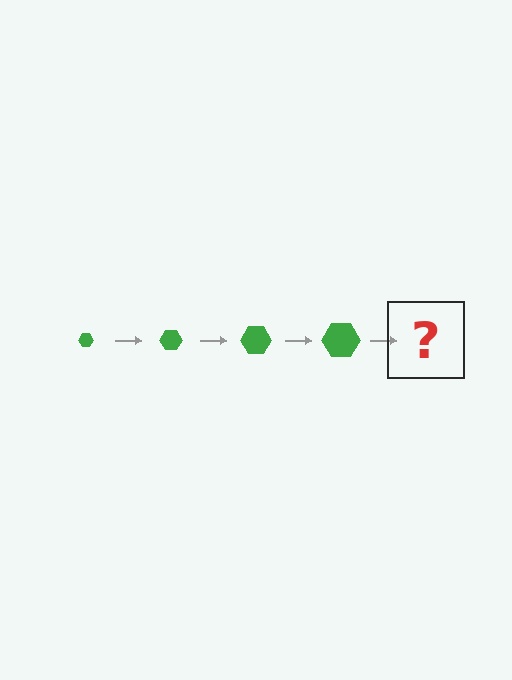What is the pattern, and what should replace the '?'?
The pattern is that the hexagon gets progressively larger each step. The '?' should be a green hexagon, larger than the previous one.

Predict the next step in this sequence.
The next step is a green hexagon, larger than the previous one.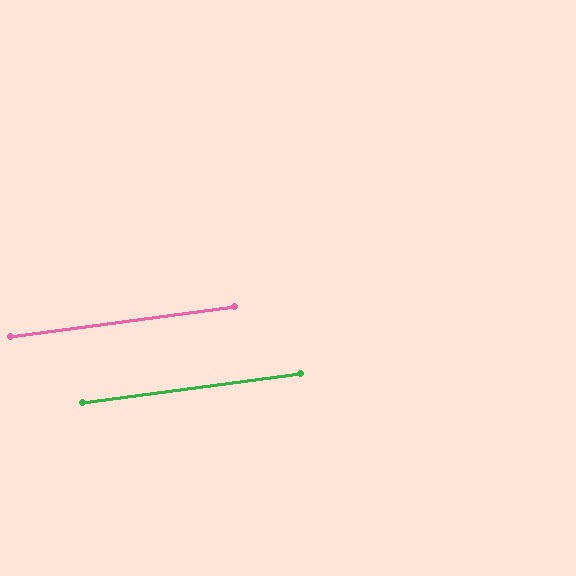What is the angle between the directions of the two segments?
Approximately 0 degrees.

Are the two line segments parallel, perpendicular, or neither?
Parallel — their directions differ by only 0.0°.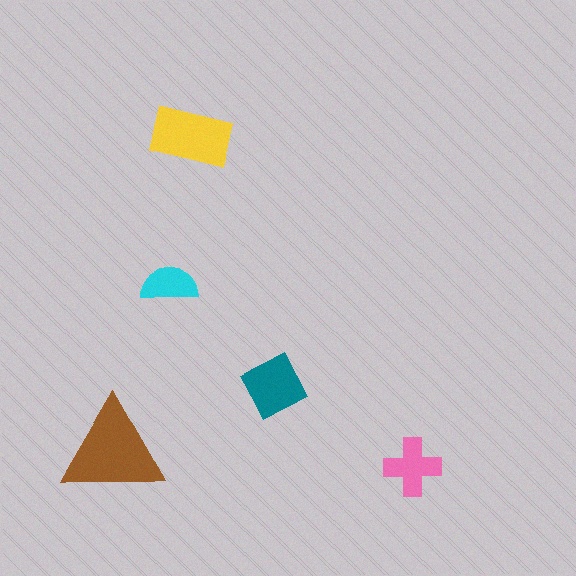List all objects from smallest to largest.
The cyan semicircle, the pink cross, the teal diamond, the yellow rectangle, the brown triangle.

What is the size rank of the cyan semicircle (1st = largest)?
5th.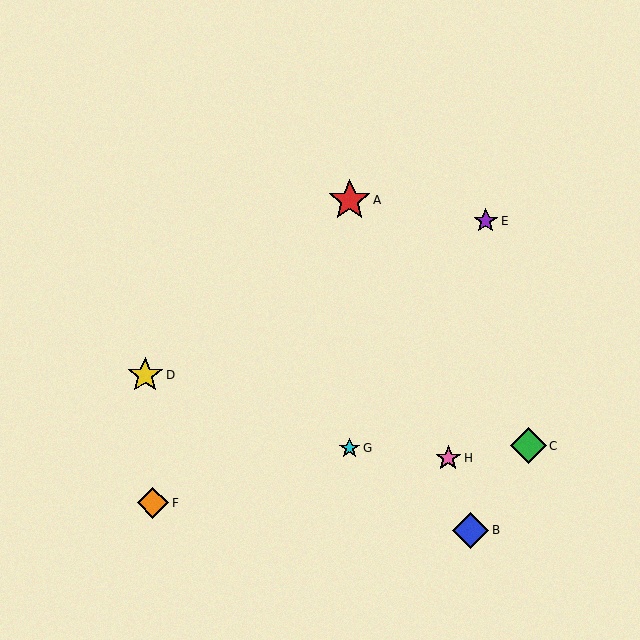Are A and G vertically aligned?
Yes, both are at x≈350.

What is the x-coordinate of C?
Object C is at x≈528.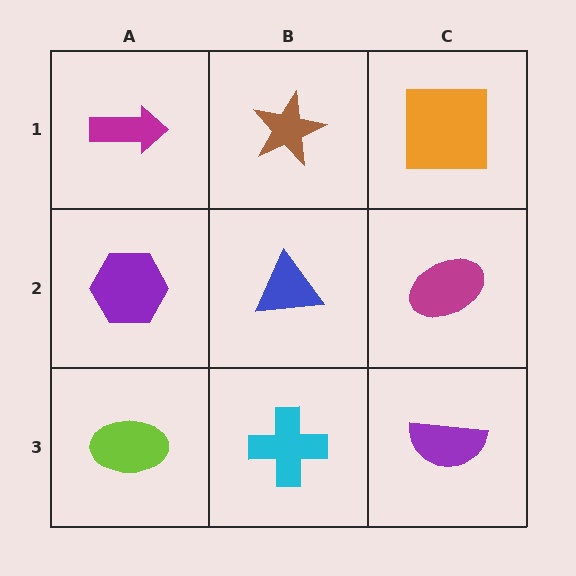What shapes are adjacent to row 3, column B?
A blue triangle (row 2, column B), a lime ellipse (row 3, column A), a purple semicircle (row 3, column C).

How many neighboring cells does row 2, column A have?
3.